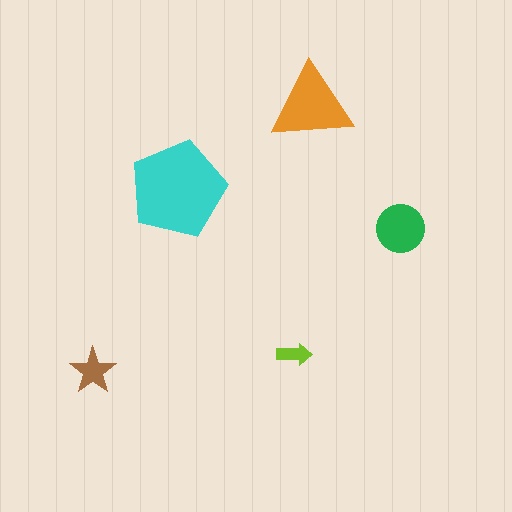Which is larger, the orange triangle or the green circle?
The orange triangle.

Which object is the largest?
The cyan pentagon.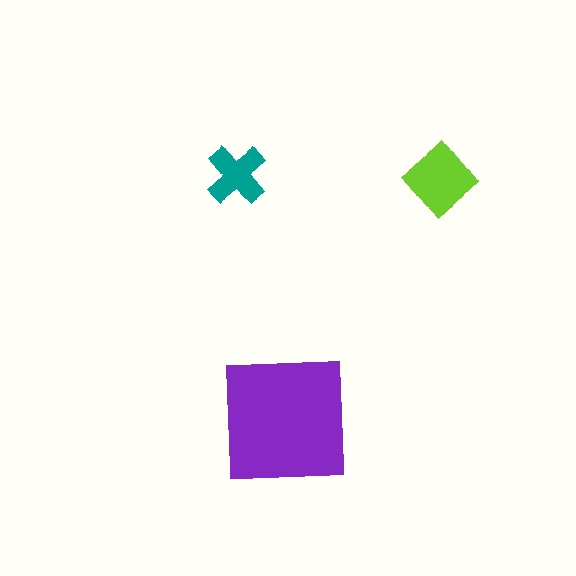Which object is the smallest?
The teal cross.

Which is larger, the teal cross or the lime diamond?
The lime diamond.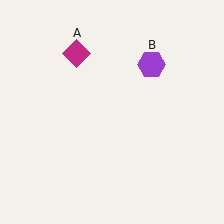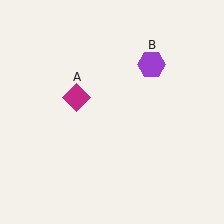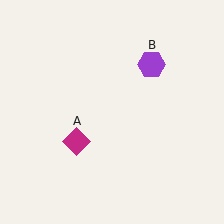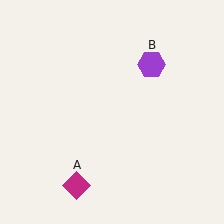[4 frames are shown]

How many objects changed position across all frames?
1 object changed position: magenta diamond (object A).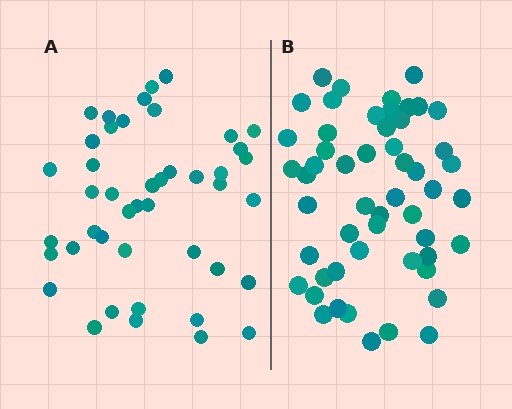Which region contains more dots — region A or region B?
Region B (the right region) has more dots.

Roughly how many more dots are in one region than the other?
Region B has roughly 8 or so more dots than region A.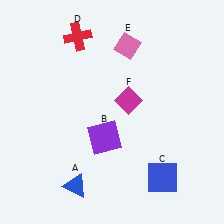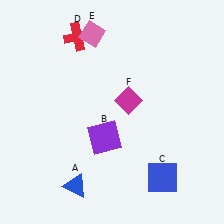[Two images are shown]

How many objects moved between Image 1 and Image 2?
1 object moved between the two images.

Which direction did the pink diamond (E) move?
The pink diamond (E) moved left.